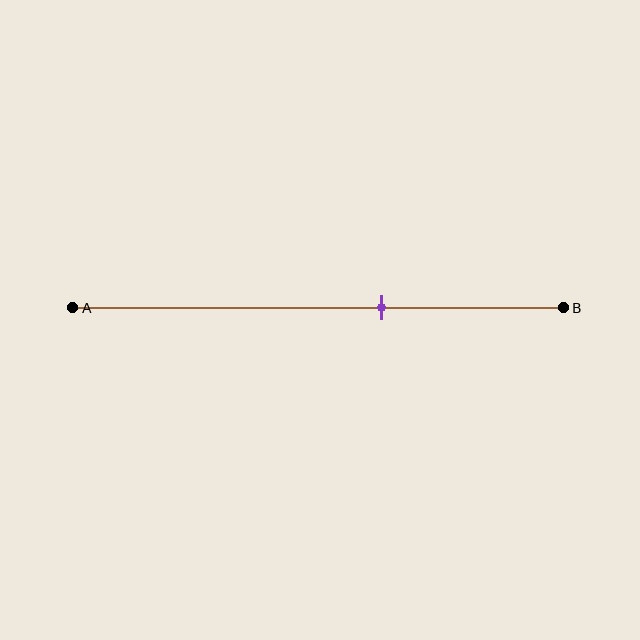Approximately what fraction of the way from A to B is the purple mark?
The purple mark is approximately 65% of the way from A to B.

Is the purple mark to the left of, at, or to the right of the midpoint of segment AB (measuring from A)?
The purple mark is to the right of the midpoint of segment AB.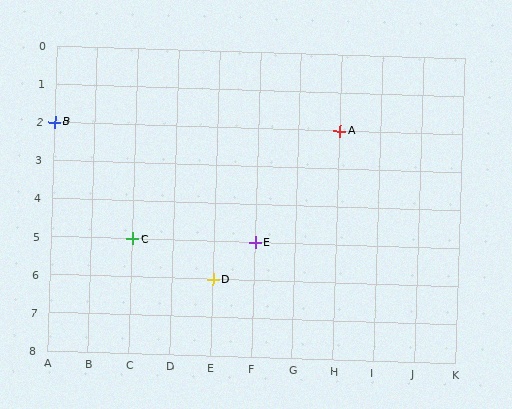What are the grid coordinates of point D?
Point D is at grid coordinates (E, 6).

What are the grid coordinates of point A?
Point A is at grid coordinates (H, 2).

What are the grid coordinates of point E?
Point E is at grid coordinates (F, 5).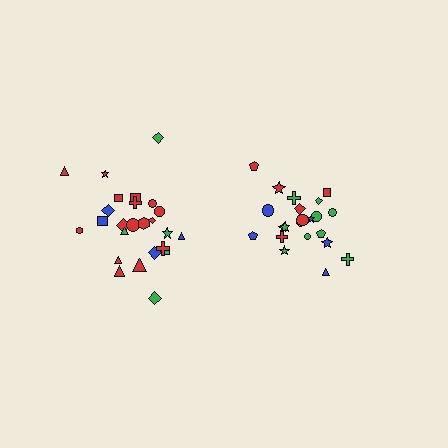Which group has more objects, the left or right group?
The left group.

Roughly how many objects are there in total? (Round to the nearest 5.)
Roughly 45 objects in total.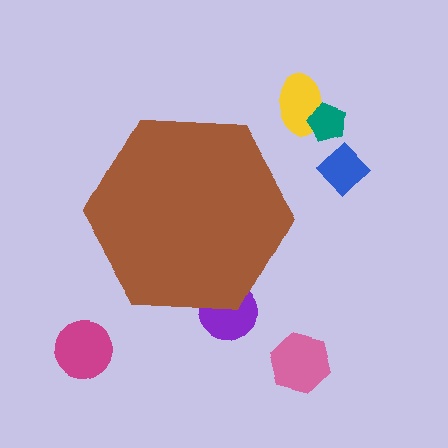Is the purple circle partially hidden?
Yes, the purple circle is partially hidden behind the brown hexagon.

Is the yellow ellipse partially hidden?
No, the yellow ellipse is fully visible.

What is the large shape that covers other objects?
A brown hexagon.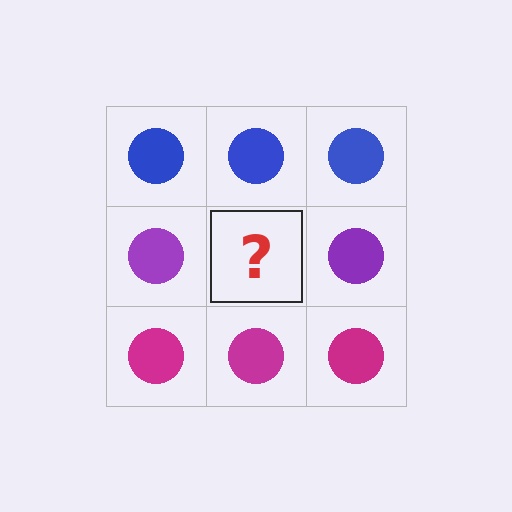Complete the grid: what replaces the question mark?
The question mark should be replaced with a purple circle.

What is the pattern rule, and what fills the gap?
The rule is that each row has a consistent color. The gap should be filled with a purple circle.